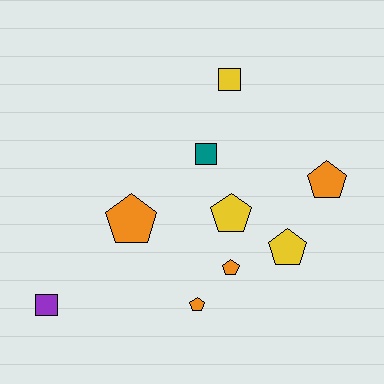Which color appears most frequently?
Orange, with 4 objects.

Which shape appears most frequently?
Pentagon, with 6 objects.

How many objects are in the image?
There are 9 objects.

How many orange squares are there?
There are no orange squares.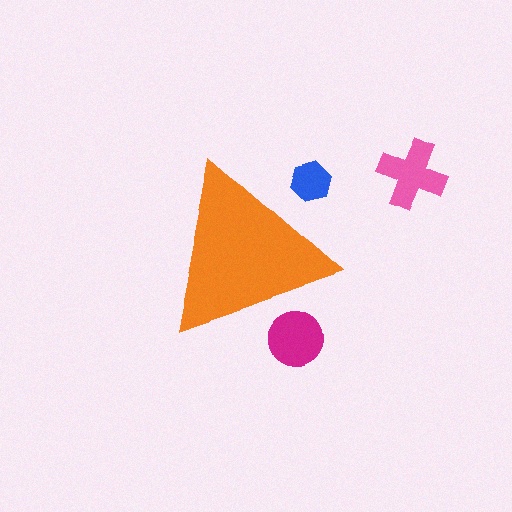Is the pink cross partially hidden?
No, the pink cross is fully visible.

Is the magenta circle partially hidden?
Yes, the magenta circle is partially hidden behind the orange triangle.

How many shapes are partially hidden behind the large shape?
2 shapes are partially hidden.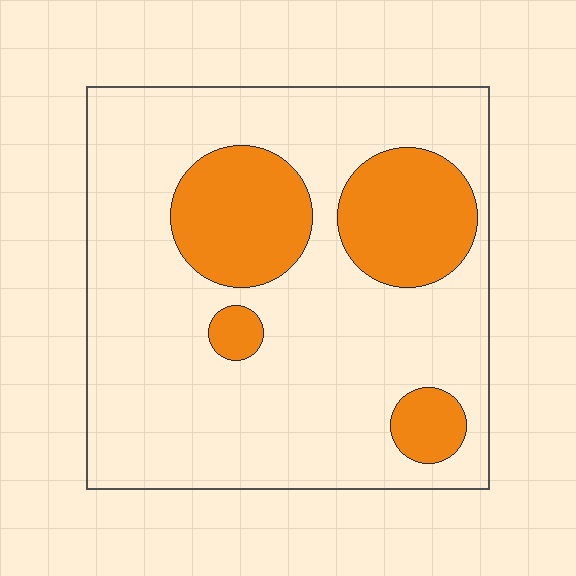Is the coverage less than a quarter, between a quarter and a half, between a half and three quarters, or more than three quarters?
Less than a quarter.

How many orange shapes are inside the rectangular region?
4.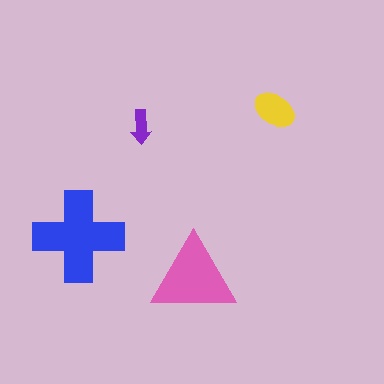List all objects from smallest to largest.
The purple arrow, the yellow ellipse, the pink triangle, the blue cross.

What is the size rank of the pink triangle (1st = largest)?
2nd.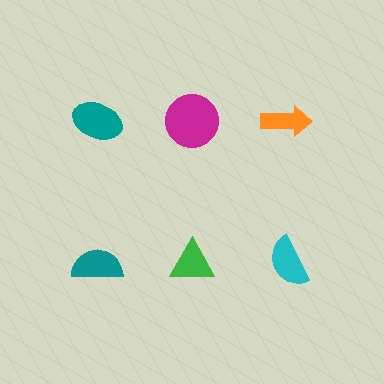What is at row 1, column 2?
A magenta circle.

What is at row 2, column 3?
A cyan semicircle.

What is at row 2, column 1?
A teal semicircle.